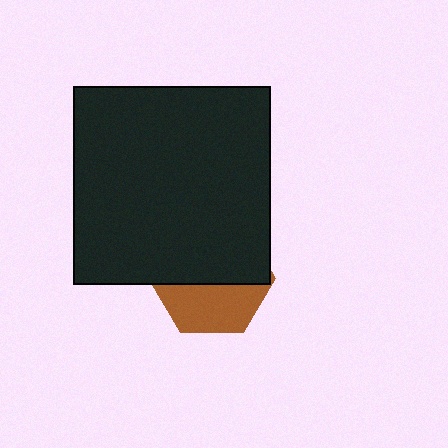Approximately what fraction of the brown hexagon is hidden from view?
Roughly 58% of the brown hexagon is hidden behind the black square.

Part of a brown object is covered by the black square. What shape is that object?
It is a hexagon.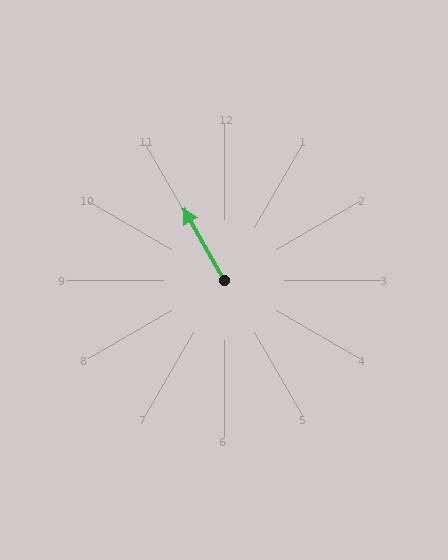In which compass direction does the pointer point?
Northwest.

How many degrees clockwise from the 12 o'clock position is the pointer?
Approximately 330 degrees.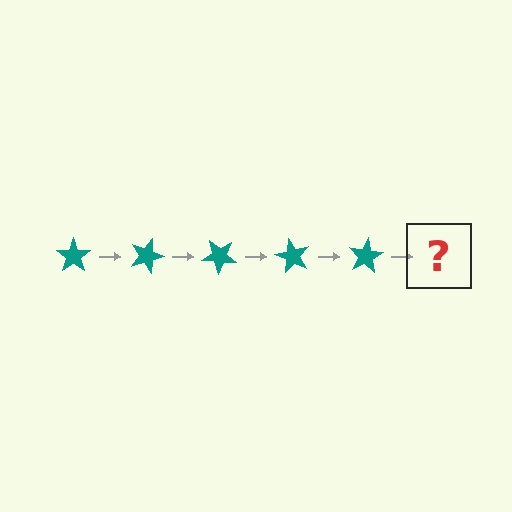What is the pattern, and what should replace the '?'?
The pattern is that the star rotates 20 degrees each step. The '?' should be a teal star rotated 100 degrees.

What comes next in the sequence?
The next element should be a teal star rotated 100 degrees.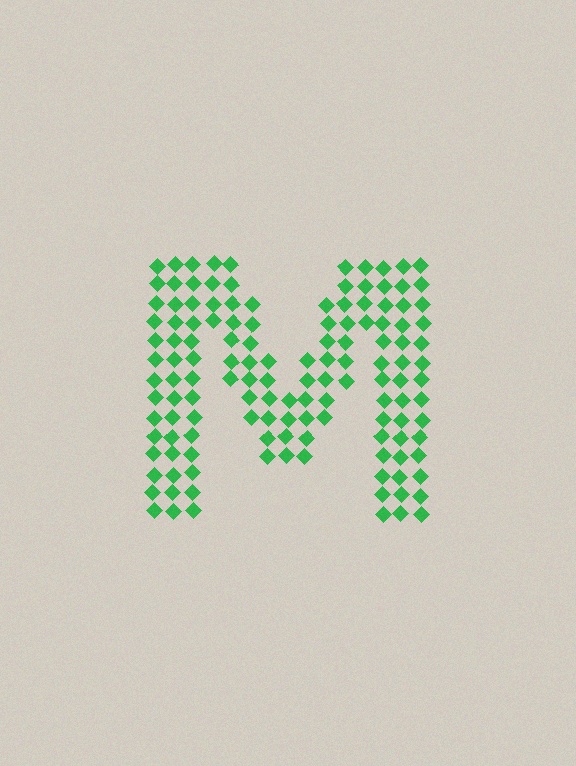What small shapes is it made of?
It is made of small diamonds.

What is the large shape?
The large shape is the letter M.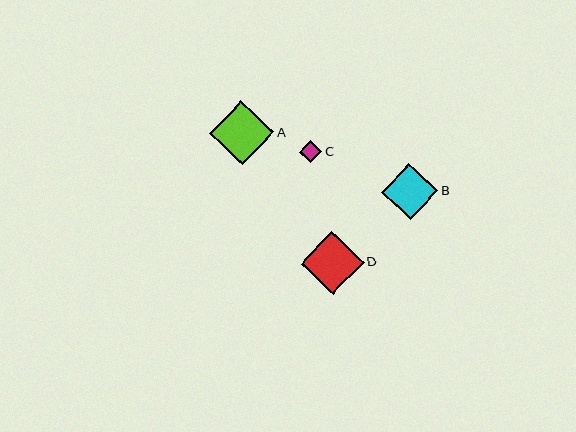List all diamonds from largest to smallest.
From largest to smallest: A, D, B, C.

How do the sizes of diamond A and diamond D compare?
Diamond A and diamond D are approximately the same size.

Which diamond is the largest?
Diamond A is the largest with a size of approximately 64 pixels.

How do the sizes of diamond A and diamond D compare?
Diamond A and diamond D are approximately the same size.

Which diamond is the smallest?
Diamond C is the smallest with a size of approximately 22 pixels.